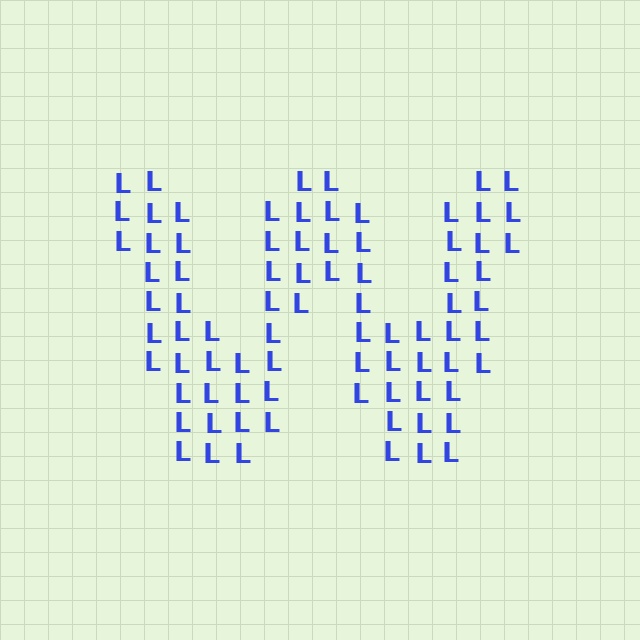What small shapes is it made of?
It is made of small letter L's.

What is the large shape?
The large shape is the letter W.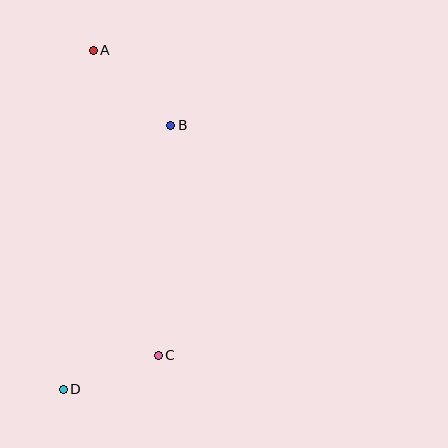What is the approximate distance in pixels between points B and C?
The distance between B and C is approximately 230 pixels.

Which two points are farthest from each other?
Points A and D are farthest from each other.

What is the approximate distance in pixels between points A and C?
The distance between A and C is approximately 312 pixels.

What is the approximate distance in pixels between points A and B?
The distance between A and B is approximately 108 pixels.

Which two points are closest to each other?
Points C and D are closest to each other.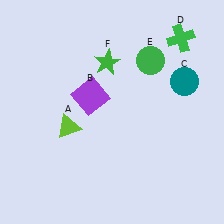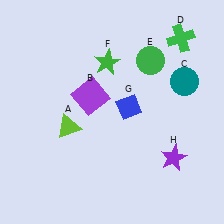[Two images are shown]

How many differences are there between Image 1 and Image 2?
There are 2 differences between the two images.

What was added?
A blue diamond (G), a purple star (H) were added in Image 2.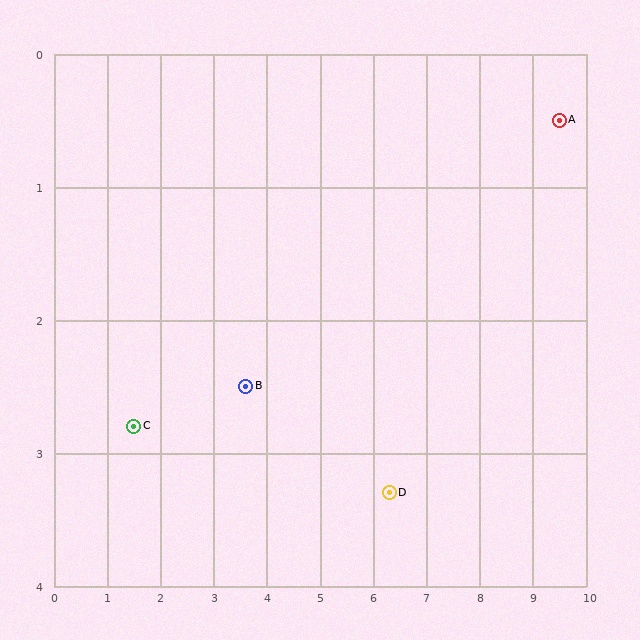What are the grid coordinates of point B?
Point B is at approximately (3.6, 2.5).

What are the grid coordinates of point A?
Point A is at approximately (9.5, 0.5).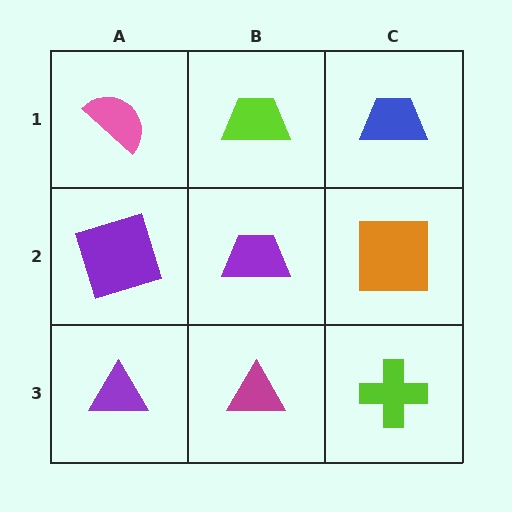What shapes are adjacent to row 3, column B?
A purple trapezoid (row 2, column B), a purple triangle (row 3, column A), a lime cross (row 3, column C).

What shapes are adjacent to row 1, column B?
A purple trapezoid (row 2, column B), a pink semicircle (row 1, column A), a blue trapezoid (row 1, column C).